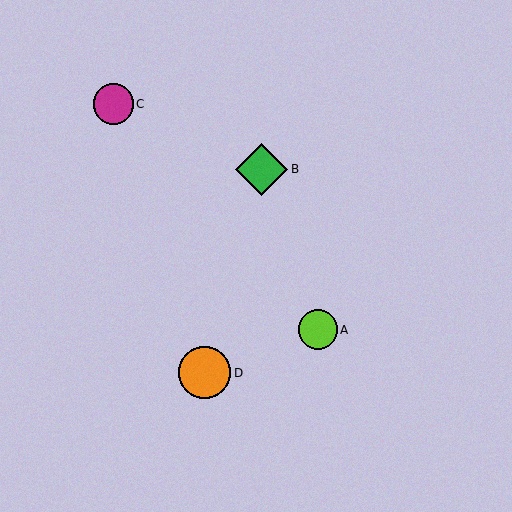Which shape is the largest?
The orange circle (labeled D) is the largest.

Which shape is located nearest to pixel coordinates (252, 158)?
The green diamond (labeled B) at (262, 169) is nearest to that location.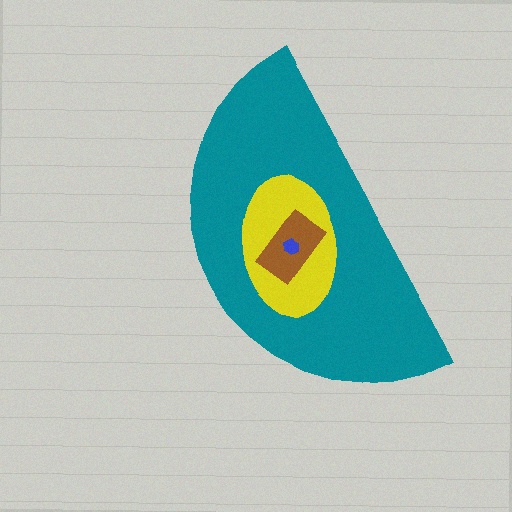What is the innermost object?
The blue hexagon.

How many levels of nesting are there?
4.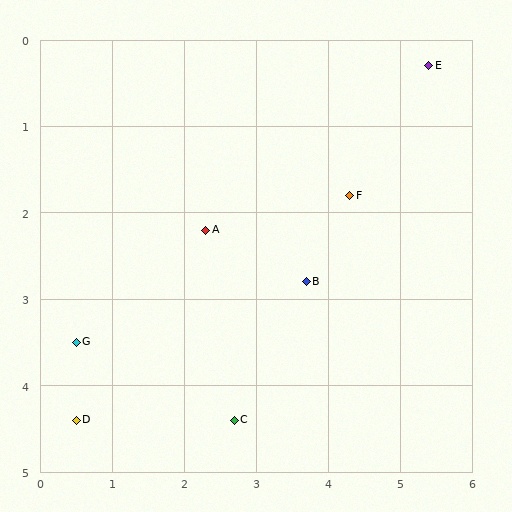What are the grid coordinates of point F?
Point F is at approximately (4.3, 1.8).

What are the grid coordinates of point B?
Point B is at approximately (3.7, 2.8).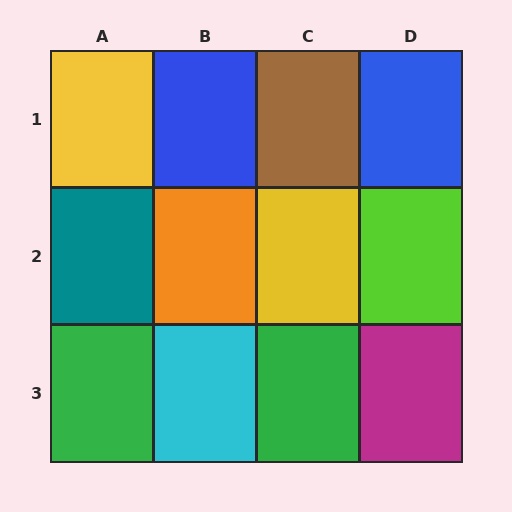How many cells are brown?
1 cell is brown.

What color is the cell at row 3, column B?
Cyan.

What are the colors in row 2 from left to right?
Teal, orange, yellow, lime.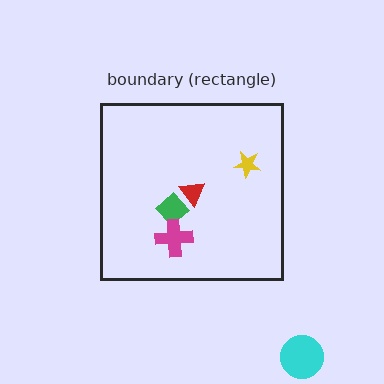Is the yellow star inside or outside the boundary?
Inside.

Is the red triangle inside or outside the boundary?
Inside.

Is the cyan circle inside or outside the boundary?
Outside.